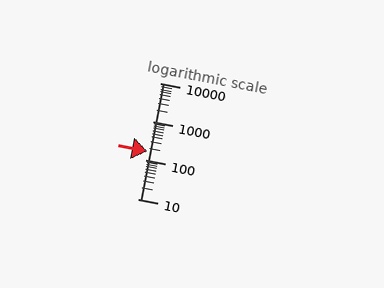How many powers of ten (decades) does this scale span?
The scale spans 3 decades, from 10 to 10000.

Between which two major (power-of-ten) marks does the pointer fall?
The pointer is between 100 and 1000.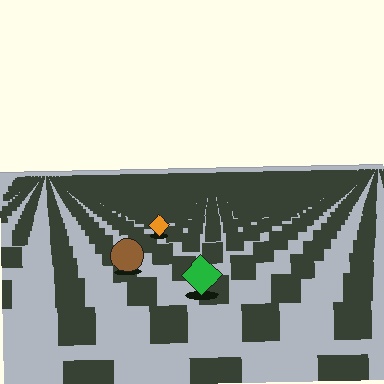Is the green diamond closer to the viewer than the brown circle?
Yes. The green diamond is closer — you can tell from the texture gradient: the ground texture is coarser near it.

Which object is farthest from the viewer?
The orange diamond is farthest from the viewer. It appears smaller and the ground texture around it is denser.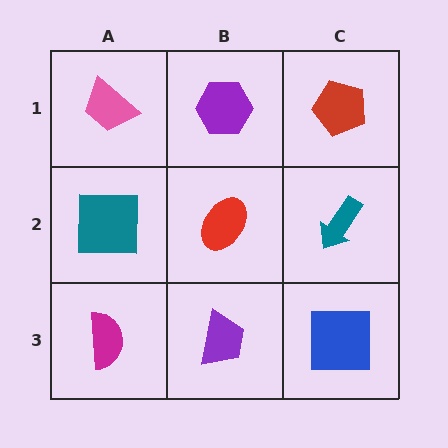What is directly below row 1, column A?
A teal square.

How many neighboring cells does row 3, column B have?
3.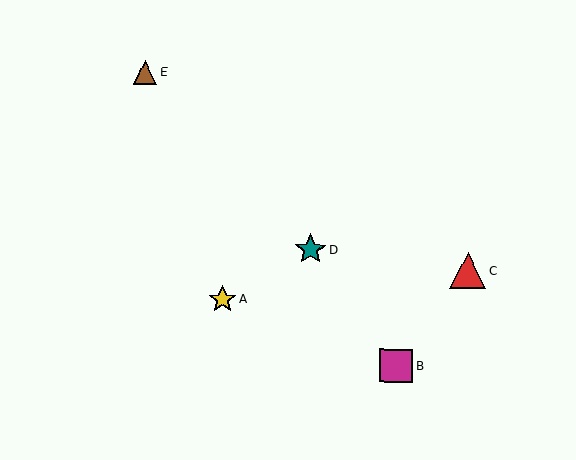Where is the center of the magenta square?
The center of the magenta square is at (396, 366).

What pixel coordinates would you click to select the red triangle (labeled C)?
Click at (468, 271) to select the red triangle C.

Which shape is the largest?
The red triangle (labeled C) is the largest.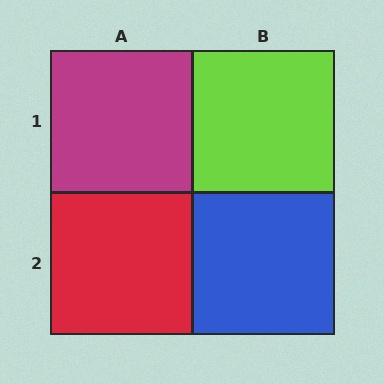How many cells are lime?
1 cell is lime.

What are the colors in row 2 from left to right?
Red, blue.